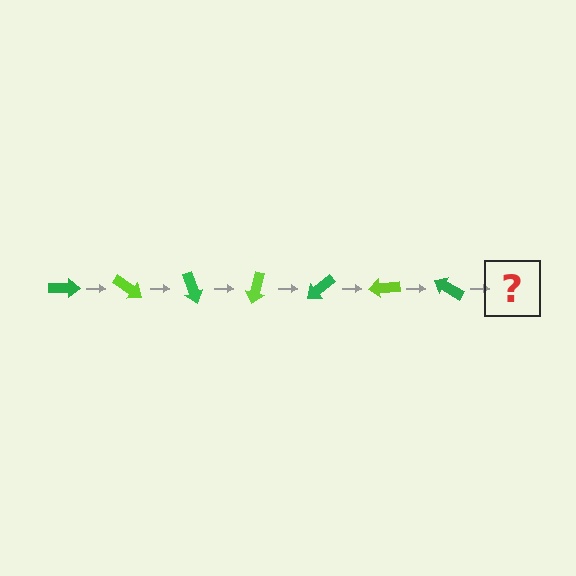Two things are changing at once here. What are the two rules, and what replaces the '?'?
The two rules are that it rotates 35 degrees each step and the color cycles through green and lime. The '?' should be a lime arrow, rotated 245 degrees from the start.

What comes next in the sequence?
The next element should be a lime arrow, rotated 245 degrees from the start.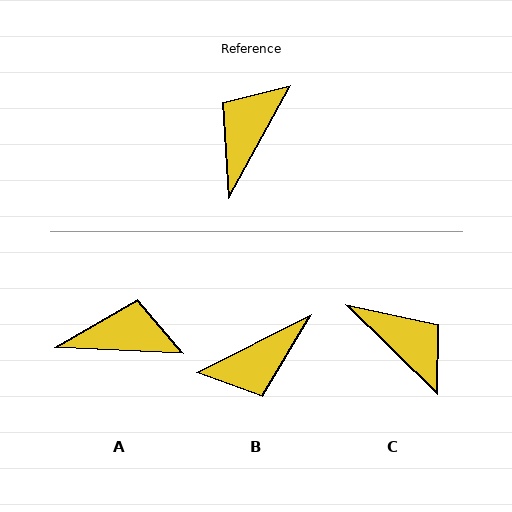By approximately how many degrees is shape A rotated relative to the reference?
Approximately 64 degrees clockwise.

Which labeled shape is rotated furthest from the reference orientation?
B, about 145 degrees away.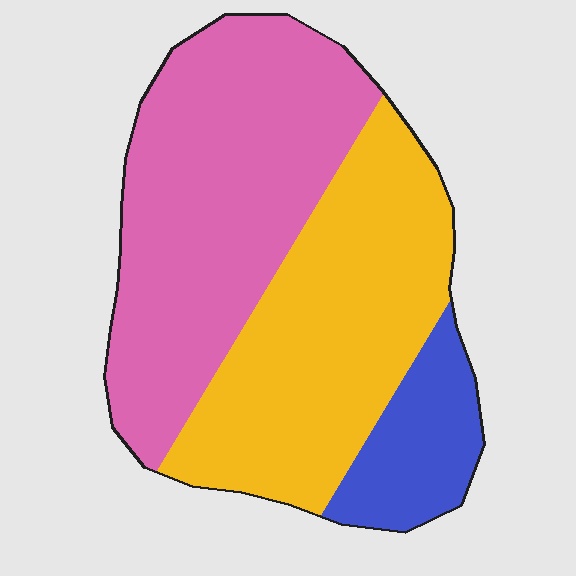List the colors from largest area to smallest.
From largest to smallest: pink, yellow, blue.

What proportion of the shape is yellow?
Yellow covers 40% of the shape.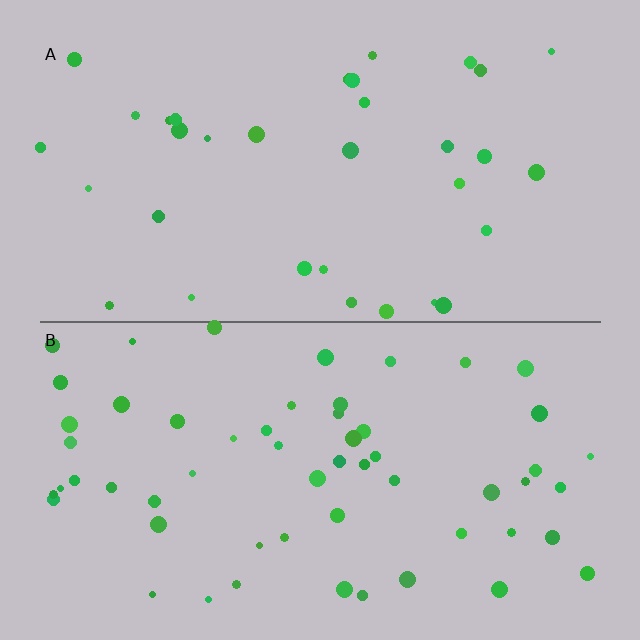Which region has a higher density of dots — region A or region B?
B (the bottom).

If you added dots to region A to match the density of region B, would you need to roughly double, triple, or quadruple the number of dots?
Approximately double.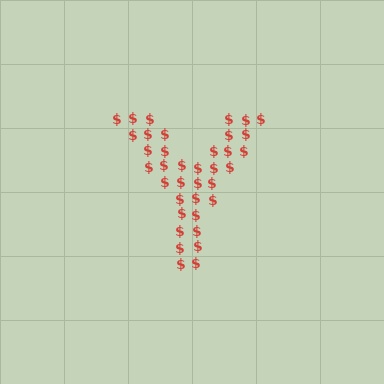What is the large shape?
The large shape is the letter Y.